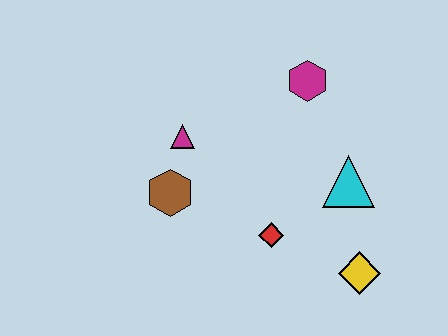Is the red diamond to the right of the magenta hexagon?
No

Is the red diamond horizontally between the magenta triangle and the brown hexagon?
No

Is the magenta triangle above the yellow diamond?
Yes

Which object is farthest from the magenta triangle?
The yellow diamond is farthest from the magenta triangle.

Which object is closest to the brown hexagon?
The magenta triangle is closest to the brown hexagon.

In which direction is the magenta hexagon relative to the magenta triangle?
The magenta hexagon is to the right of the magenta triangle.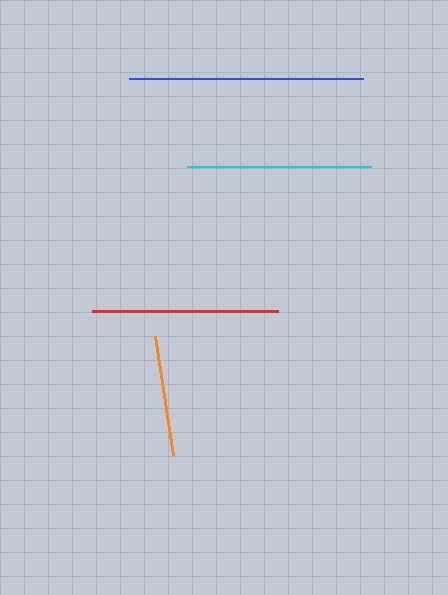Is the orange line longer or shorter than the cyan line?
The cyan line is longer than the orange line.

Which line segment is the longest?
The blue line is the longest at approximately 234 pixels.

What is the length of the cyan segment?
The cyan segment is approximately 184 pixels long.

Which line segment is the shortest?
The orange line is the shortest at approximately 120 pixels.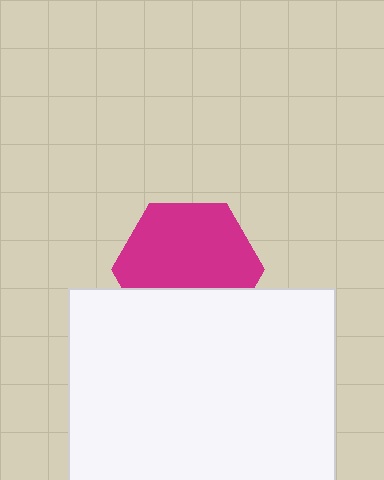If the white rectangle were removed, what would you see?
You would see the complete magenta hexagon.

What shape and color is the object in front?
The object in front is a white rectangle.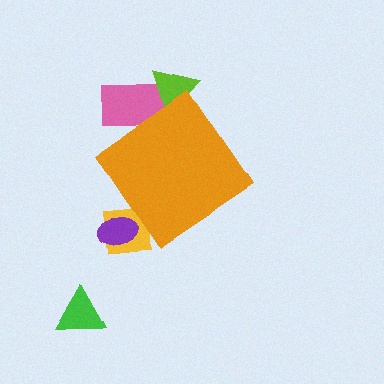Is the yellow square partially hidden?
Yes, the yellow square is partially hidden behind the orange diamond.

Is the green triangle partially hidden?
No, the green triangle is fully visible.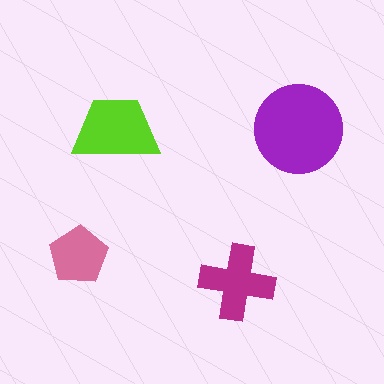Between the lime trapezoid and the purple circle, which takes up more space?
The purple circle.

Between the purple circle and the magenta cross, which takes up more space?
The purple circle.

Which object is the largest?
The purple circle.